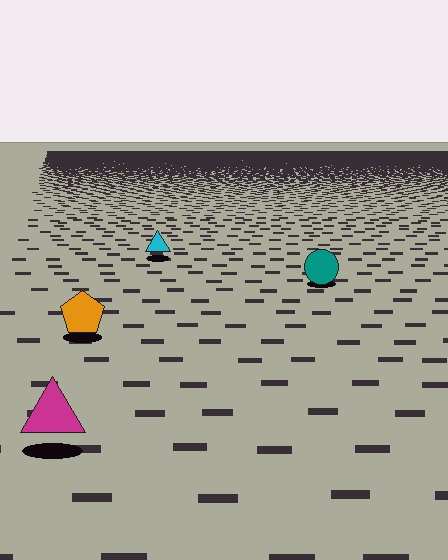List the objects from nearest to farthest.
From nearest to farthest: the magenta triangle, the orange pentagon, the teal circle, the cyan triangle.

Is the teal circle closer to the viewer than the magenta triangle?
No. The magenta triangle is closer — you can tell from the texture gradient: the ground texture is coarser near it.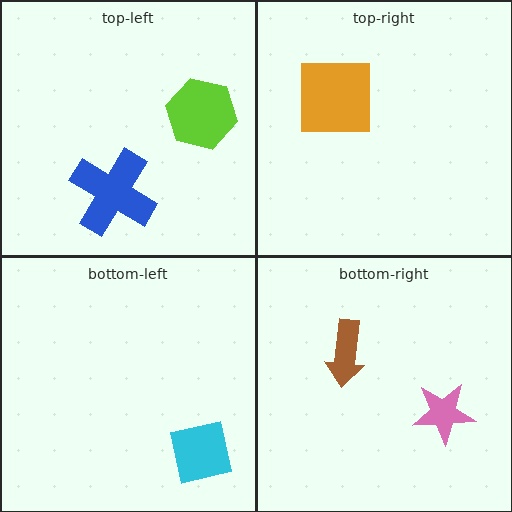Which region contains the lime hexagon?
The top-left region.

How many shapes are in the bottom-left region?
1.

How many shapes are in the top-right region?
1.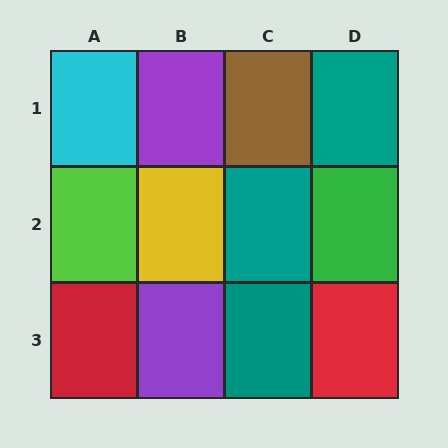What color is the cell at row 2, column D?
Green.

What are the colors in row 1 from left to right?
Cyan, purple, brown, teal.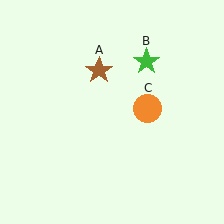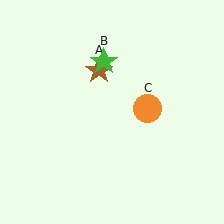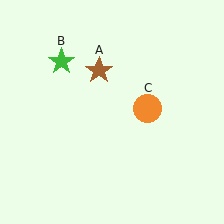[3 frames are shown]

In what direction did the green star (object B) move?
The green star (object B) moved left.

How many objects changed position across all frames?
1 object changed position: green star (object B).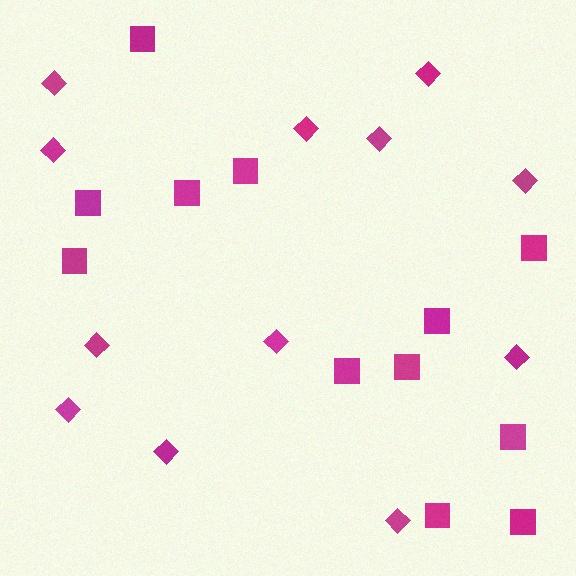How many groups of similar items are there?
There are 2 groups: one group of diamonds (12) and one group of squares (12).